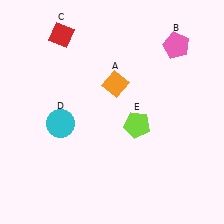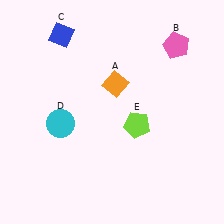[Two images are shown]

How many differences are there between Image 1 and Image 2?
There is 1 difference between the two images.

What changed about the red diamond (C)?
In Image 1, C is red. In Image 2, it changed to blue.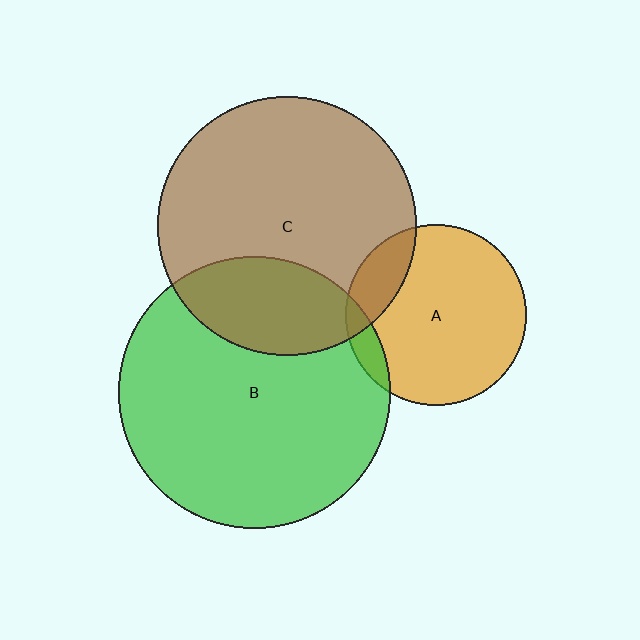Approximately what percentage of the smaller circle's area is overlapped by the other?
Approximately 15%.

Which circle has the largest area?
Circle B (green).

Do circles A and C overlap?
Yes.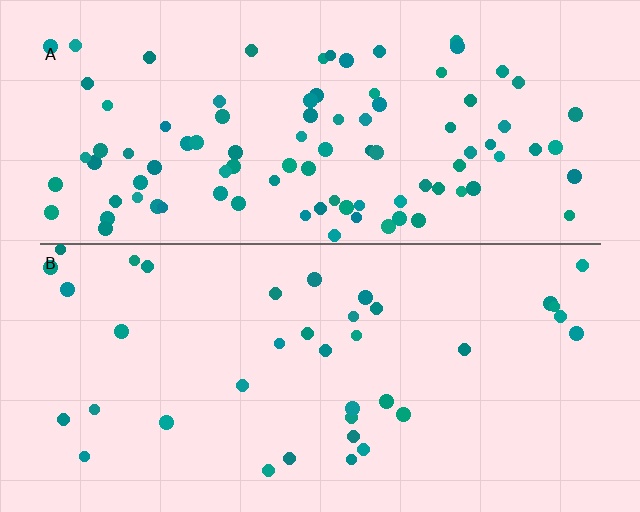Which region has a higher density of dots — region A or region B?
A (the top).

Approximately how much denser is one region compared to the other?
Approximately 2.6× — region A over region B.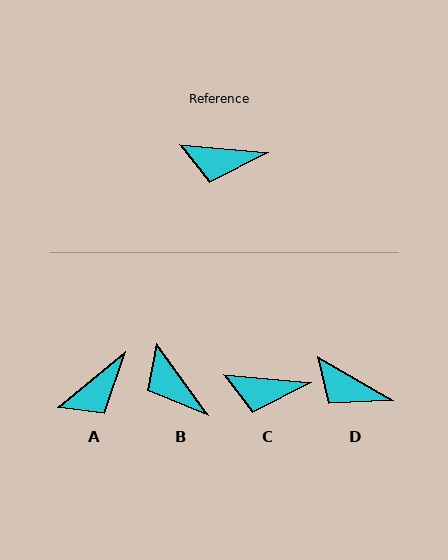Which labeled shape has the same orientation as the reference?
C.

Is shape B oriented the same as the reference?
No, it is off by about 49 degrees.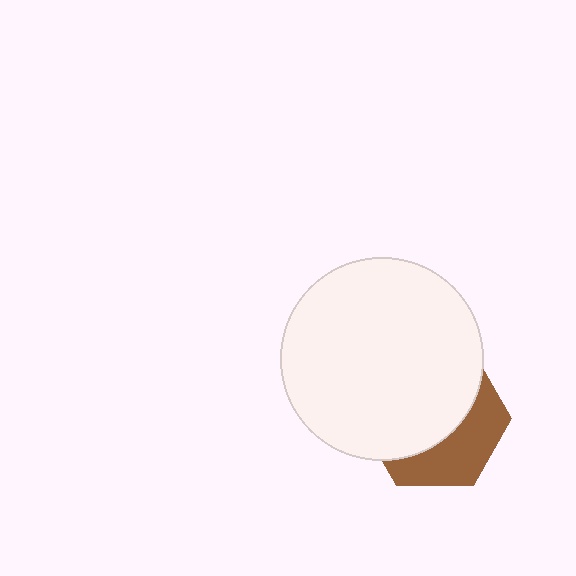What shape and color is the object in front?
The object in front is a white circle.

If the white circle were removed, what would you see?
You would see the complete brown hexagon.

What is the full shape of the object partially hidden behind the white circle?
The partially hidden object is a brown hexagon.